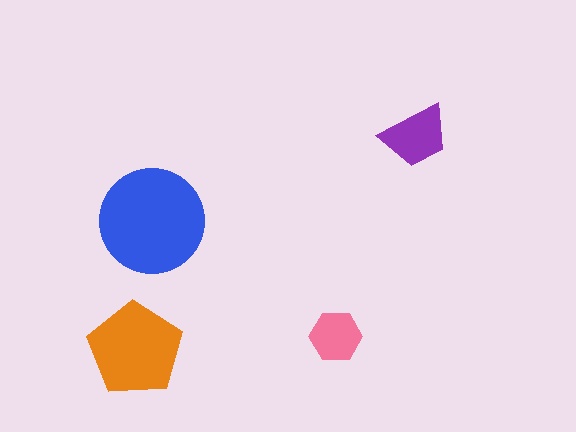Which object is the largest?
The blue circle.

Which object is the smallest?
The pink hexagon.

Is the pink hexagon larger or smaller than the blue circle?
Smaller.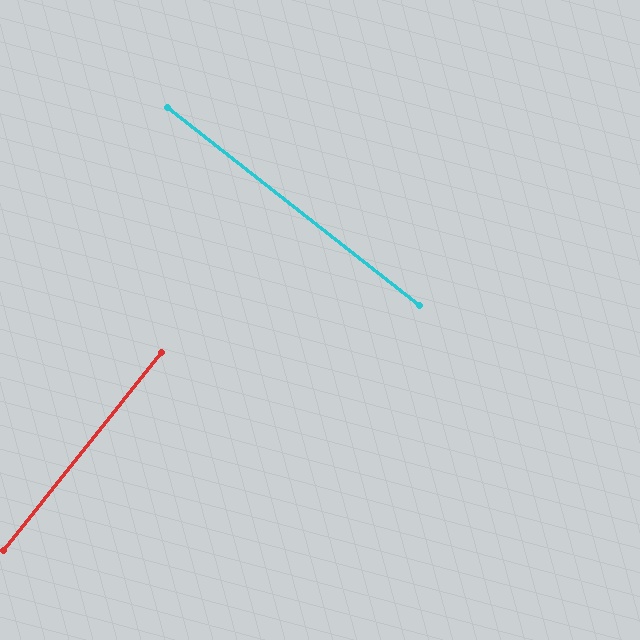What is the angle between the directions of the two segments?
Approximately 89 degrees.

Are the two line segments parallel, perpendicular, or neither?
Perpendicular — they meet at approximately 89°.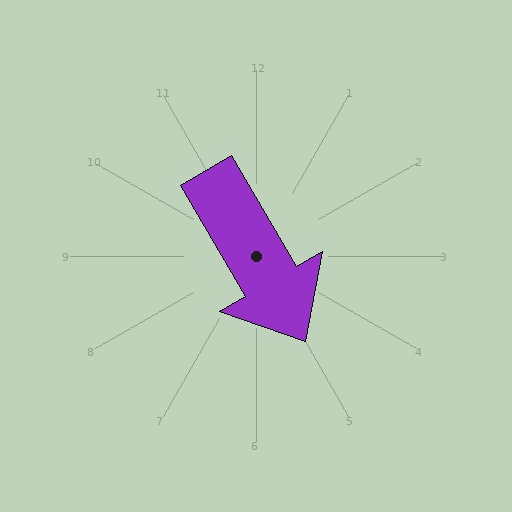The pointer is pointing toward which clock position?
Roughly 5 o'clock.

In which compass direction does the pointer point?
Southeast.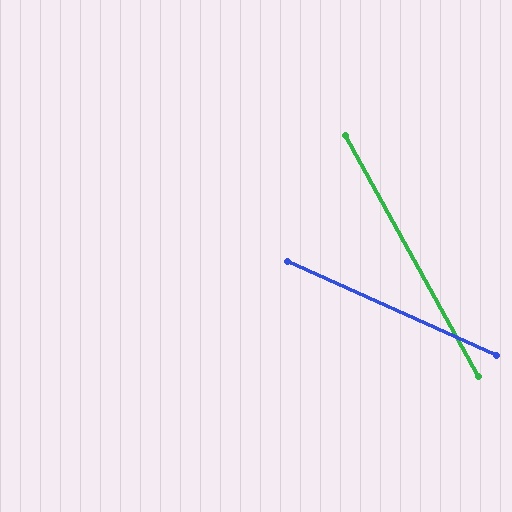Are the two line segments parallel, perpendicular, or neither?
Neither parallel nor perpendicular — they differ by about 37°.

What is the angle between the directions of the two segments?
Approximately 37 degrees.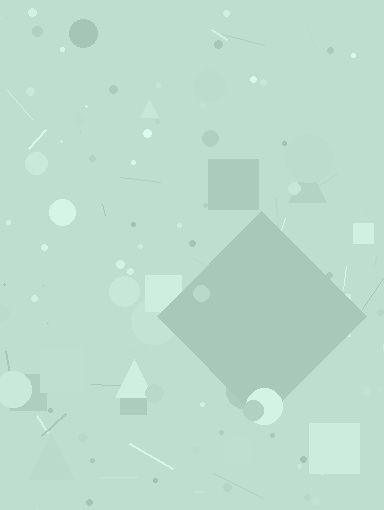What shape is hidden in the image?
A diamond is hidden in the image.